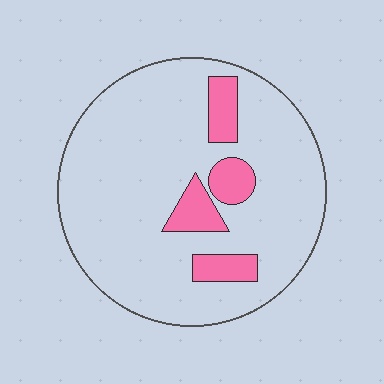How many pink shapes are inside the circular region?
4.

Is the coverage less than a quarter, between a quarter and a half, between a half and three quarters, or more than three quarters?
Less than a quarter.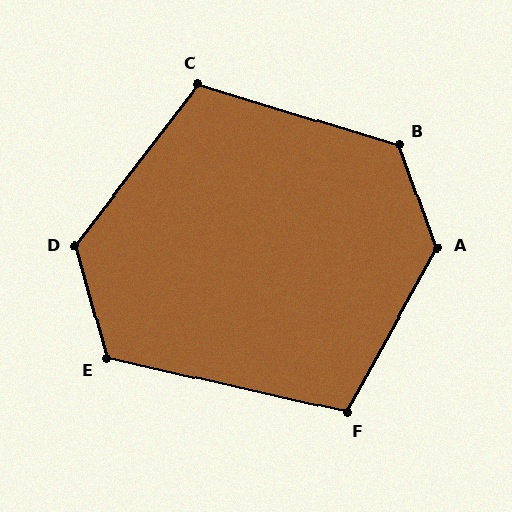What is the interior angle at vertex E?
Approximately 118 degrees (obtuse).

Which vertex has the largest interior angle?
A, at approximately 131 degrees.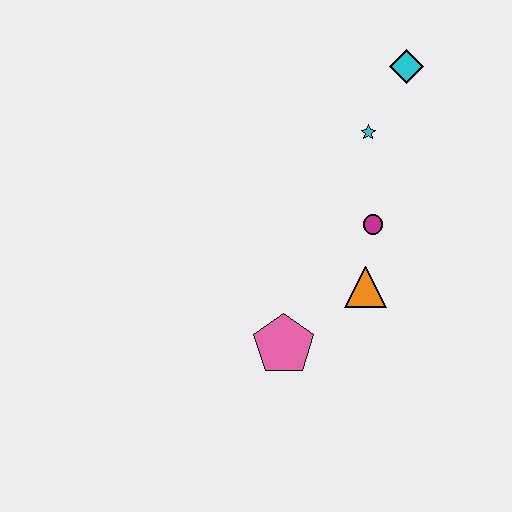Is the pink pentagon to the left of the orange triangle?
Yes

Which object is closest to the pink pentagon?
The orange triangle is closest to the pink pentagon.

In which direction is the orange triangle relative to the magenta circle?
The orange triangle is below the magenta circle.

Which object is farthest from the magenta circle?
The cyan diamond is farthest from the magenta circle.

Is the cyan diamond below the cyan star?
No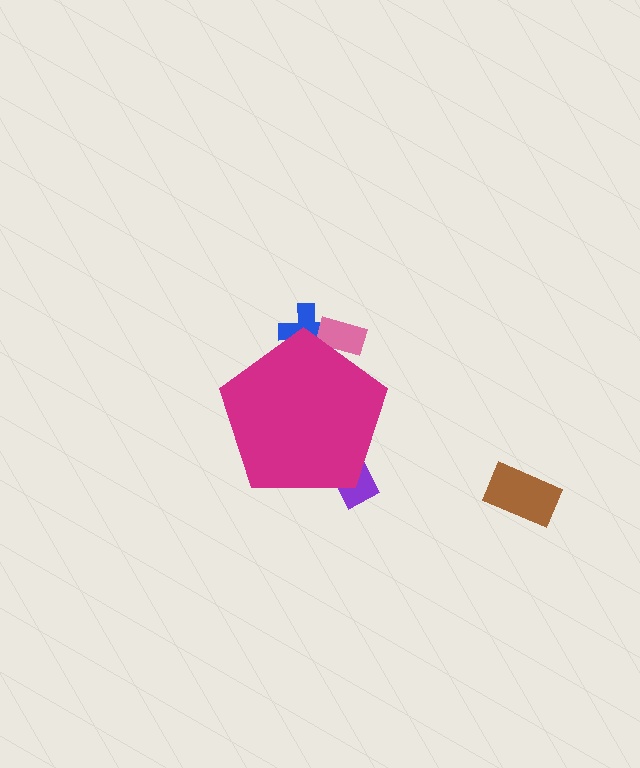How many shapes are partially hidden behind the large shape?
3 shapes are partially hidden.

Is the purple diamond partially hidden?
Yes, the purple diamond is partially hidden behind the magenta pentagon.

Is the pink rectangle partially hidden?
Yes, the pink rectangle is partially hidden behind the magenta pentagon.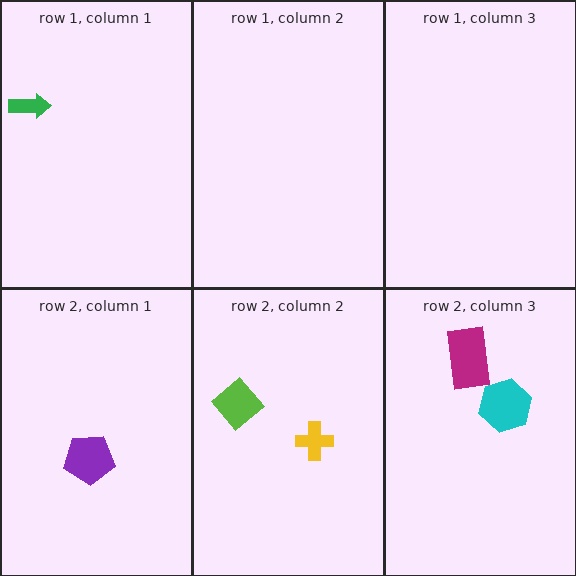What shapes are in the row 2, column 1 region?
The purple pentagon.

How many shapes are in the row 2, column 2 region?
2.